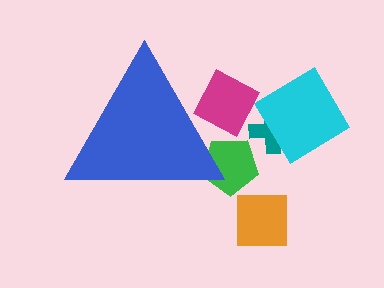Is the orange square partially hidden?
No, the orange square is fully visible.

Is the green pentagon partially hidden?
Yes, the green pentagon is partially hidden behind the blue triangle.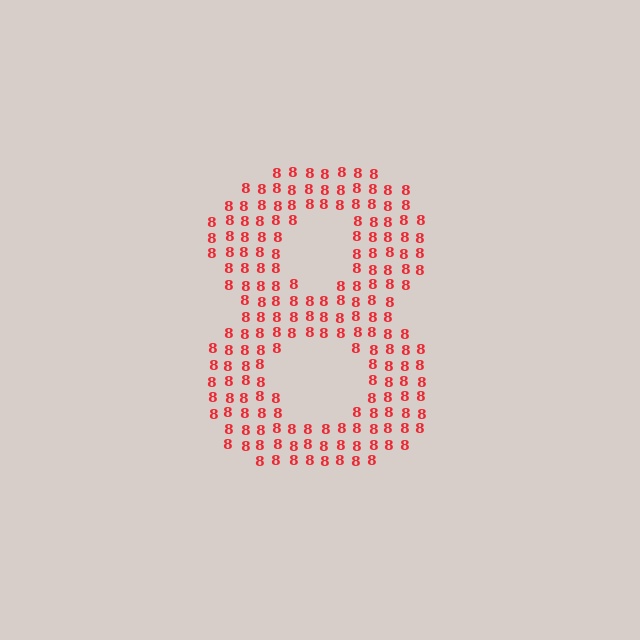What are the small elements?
The small elements are digit 8's.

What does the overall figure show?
The overall figure shows the digit 8.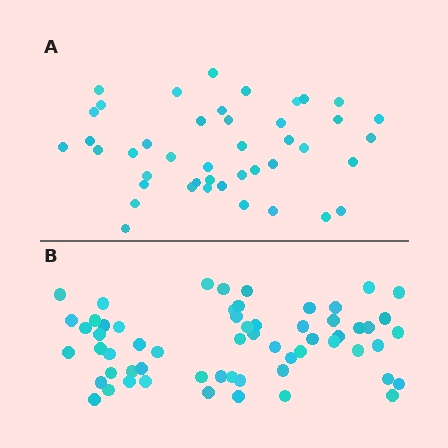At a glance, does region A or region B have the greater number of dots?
Region B (the bottom region) has more dots.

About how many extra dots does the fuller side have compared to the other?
Region B has approximately 15 more dots than region A.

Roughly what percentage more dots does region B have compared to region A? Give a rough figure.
About 40% more.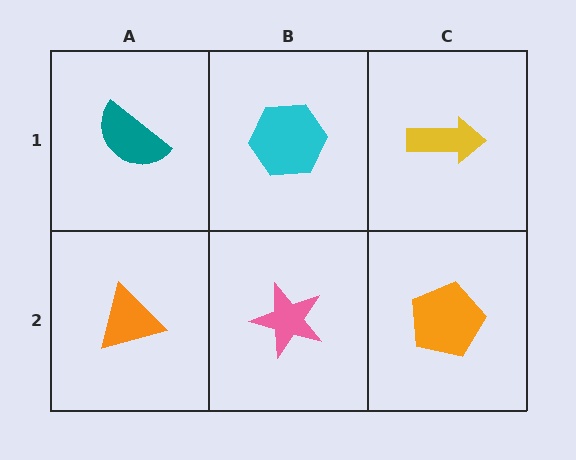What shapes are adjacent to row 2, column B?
A cyan hexagon (row 1, column B), an orange triangle (row 2, column A), an orange pentagon (row 2, column C).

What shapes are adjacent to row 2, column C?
A yellow arrow (row 1, column C), a pink star (row 2, column B).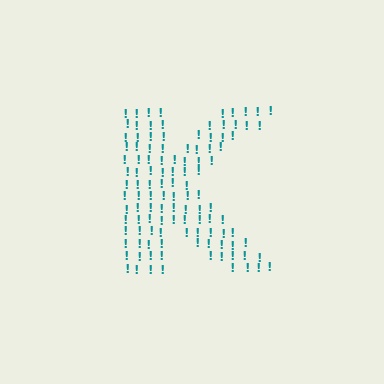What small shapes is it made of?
It is made of small exclamation marks.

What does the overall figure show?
The overall figure shows the letter K.